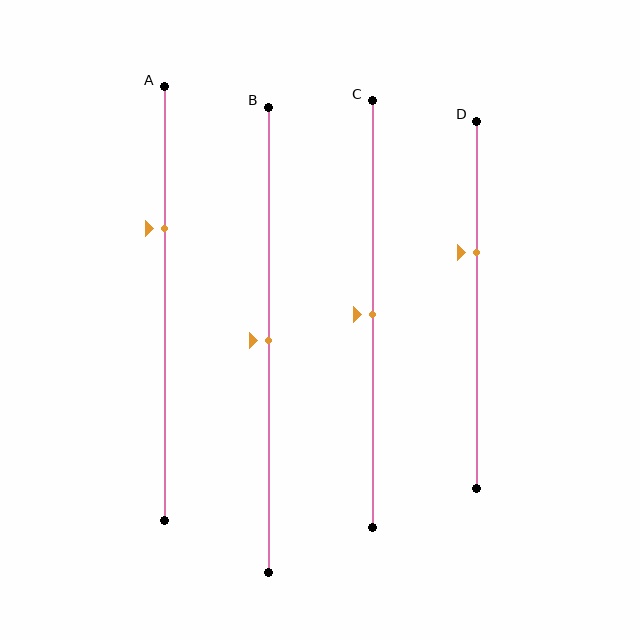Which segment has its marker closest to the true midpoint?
Segment B has its marker closest to the true midpoint.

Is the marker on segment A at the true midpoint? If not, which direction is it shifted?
No, the marker on segment A is shifted upward by about 17% of the segment length.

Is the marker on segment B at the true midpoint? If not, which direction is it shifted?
Yes, the marker on segment B is at the true midpoint.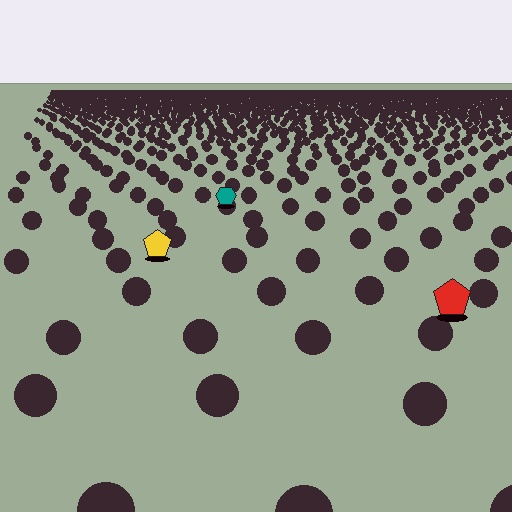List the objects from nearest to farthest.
From nearest to farthest: the red pentagon, the yellow pentagon, the teal hexagon.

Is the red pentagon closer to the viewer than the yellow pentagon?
Yes. The red pentagon is closer — you can tell from the texture gradient: the ground texture is coarser near it.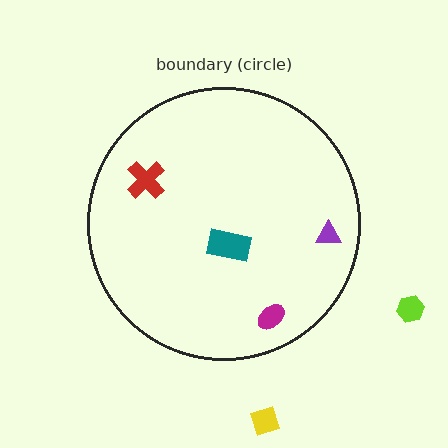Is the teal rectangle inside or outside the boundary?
Inside.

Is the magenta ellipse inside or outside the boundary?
Inside.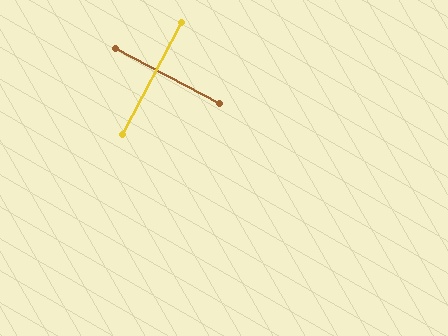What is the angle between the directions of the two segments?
Approximately 90 degrees.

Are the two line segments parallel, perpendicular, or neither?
Perpendicular — they meet at approximately 90°.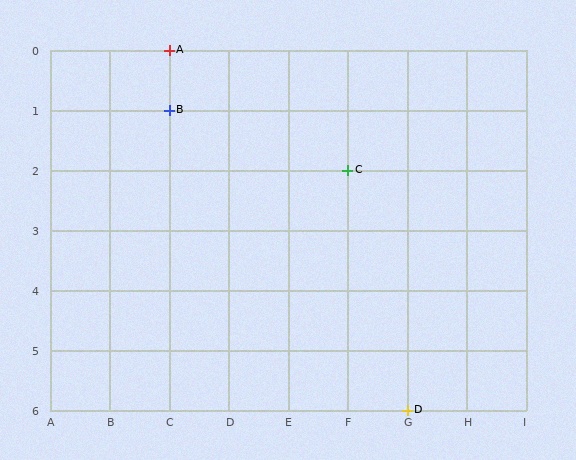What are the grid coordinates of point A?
Point A is at grid coordinates (C, 0).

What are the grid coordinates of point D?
Point D is at grid coordinates (G, 6).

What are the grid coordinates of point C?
Point C is at grid coordinates (F, 2).